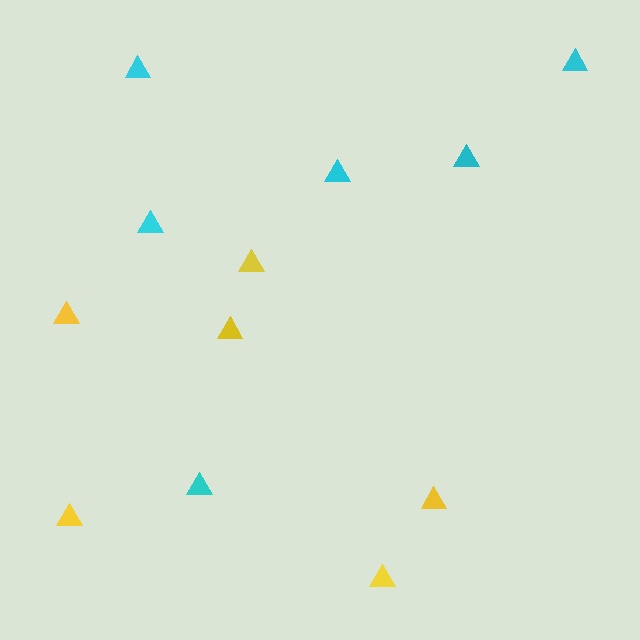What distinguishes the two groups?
There are 2 groups: one group of yellow triangles (6) and one group of cyan triangles (6).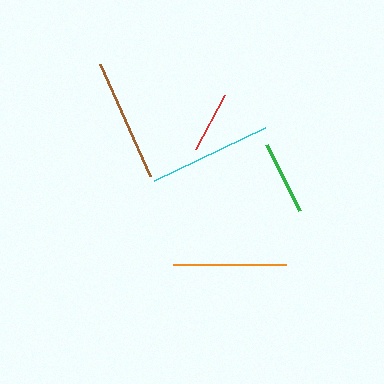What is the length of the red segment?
The red segment is approximately 61 pixels long.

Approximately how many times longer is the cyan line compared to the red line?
The cyan line is approximately 2.0 times the length of the red line.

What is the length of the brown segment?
The brown segment is approximately 123 pixels long.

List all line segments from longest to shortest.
From longest to shortest: cyan, brown, orange, green, red.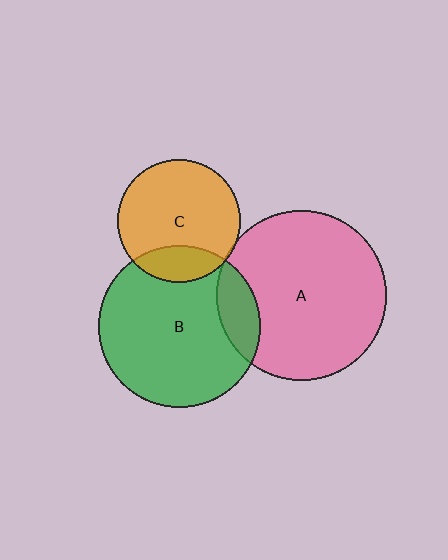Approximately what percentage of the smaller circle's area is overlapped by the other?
Approximately 15%.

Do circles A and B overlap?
Yes.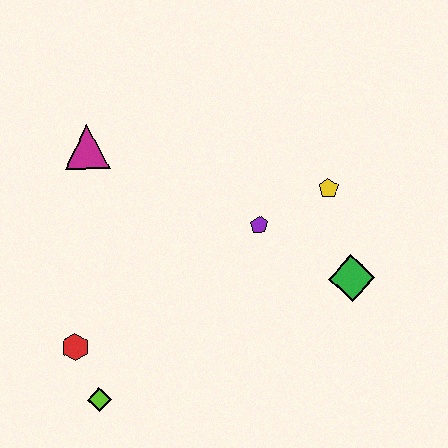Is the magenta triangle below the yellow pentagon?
No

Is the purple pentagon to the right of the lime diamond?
Yes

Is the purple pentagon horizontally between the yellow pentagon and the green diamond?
No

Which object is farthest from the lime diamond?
The yellow pentagon is farthest from the lime diamond.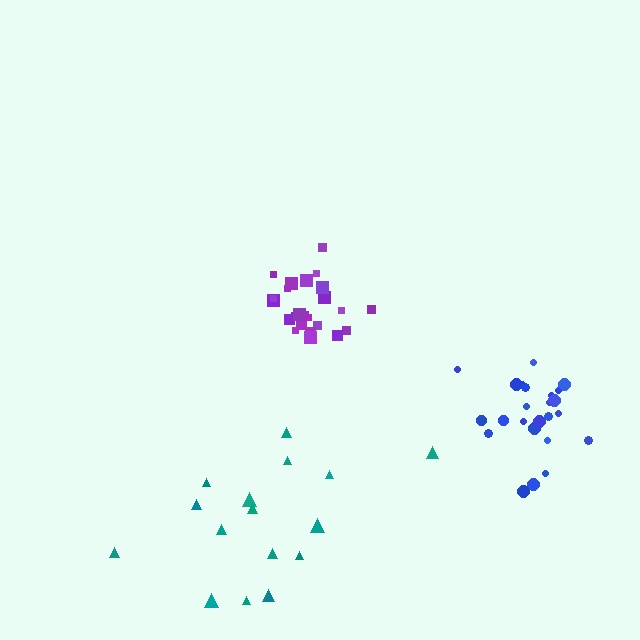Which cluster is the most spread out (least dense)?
Teal.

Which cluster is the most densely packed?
Purple.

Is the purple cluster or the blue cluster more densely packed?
Purple.